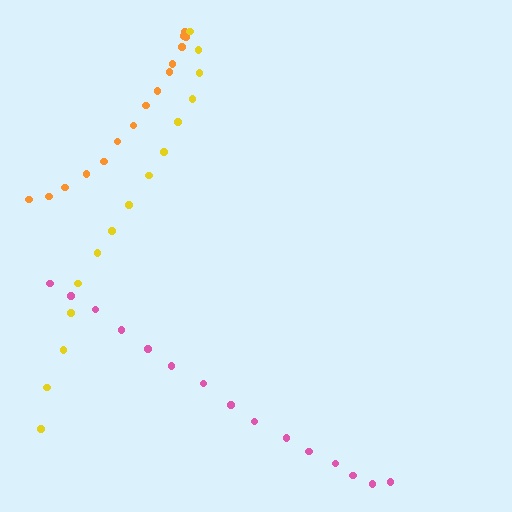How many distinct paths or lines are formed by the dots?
There are 3 distinct paths.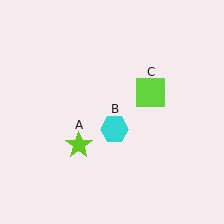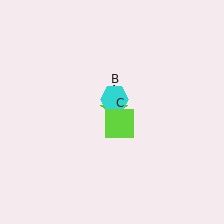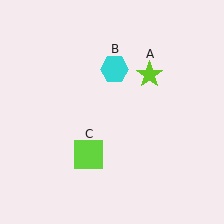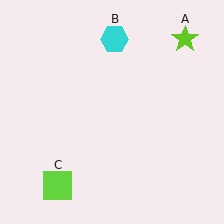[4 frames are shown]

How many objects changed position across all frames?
3 objects changed position: lime star (object A), cyan hexagon (object B), lime square (object C).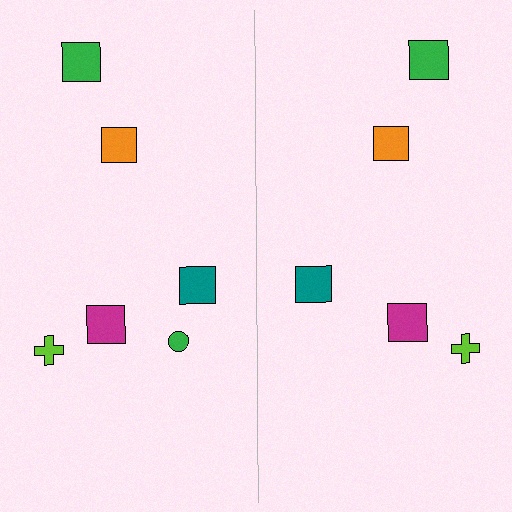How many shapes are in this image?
There are 11 shapes in this image.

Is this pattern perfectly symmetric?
No, the pattern is not perfectly symmetric. A green circle is missing from the right side.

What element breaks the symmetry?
A green circle is missing from the right side.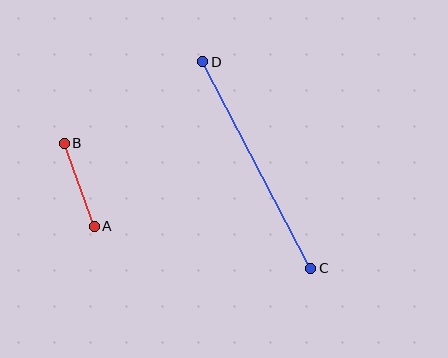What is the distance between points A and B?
The distance is approximately 88 pixels.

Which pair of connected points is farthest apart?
Points C and D are farthest apart.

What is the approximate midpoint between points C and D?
The midpoint is at approximately (257, 165) pixels.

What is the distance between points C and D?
The distance is approximately 233 pixels.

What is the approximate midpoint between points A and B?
The midpoint is at approximately (79, 185) pixels.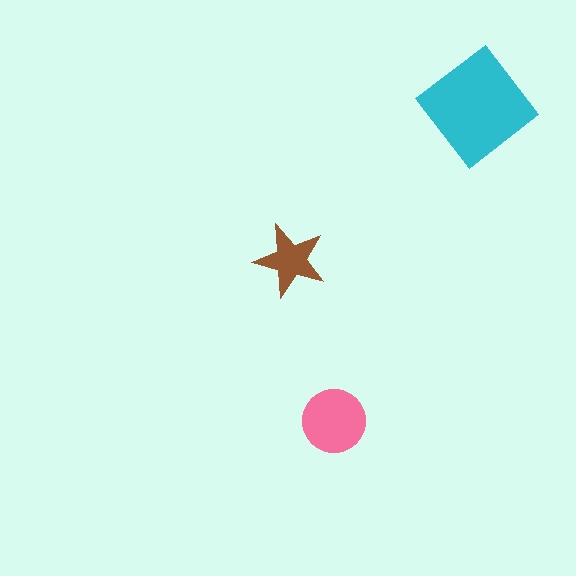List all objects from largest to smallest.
The cyan diamond, the pink circle, the brown star.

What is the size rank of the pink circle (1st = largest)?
2nd.